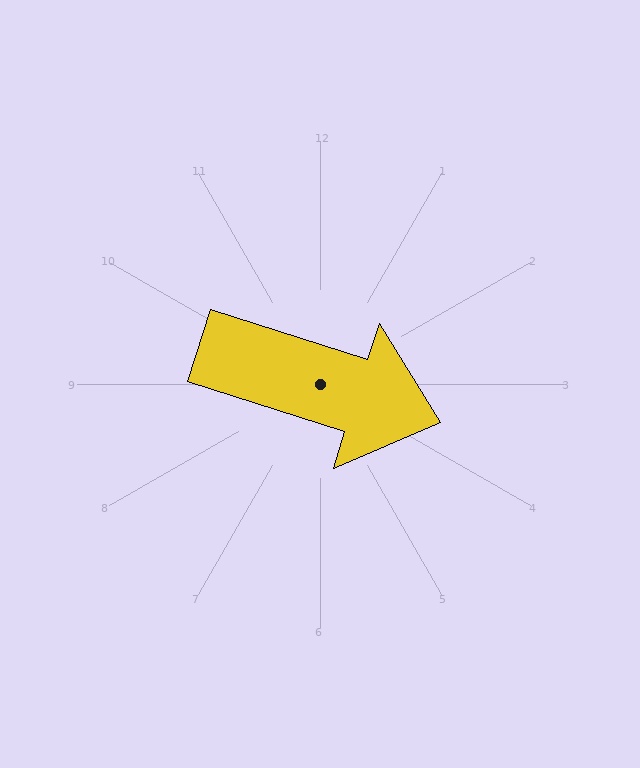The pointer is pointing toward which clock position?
Roughly 4 o'clock.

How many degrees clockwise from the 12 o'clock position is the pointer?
Approximately 108 degrees.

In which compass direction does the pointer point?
East.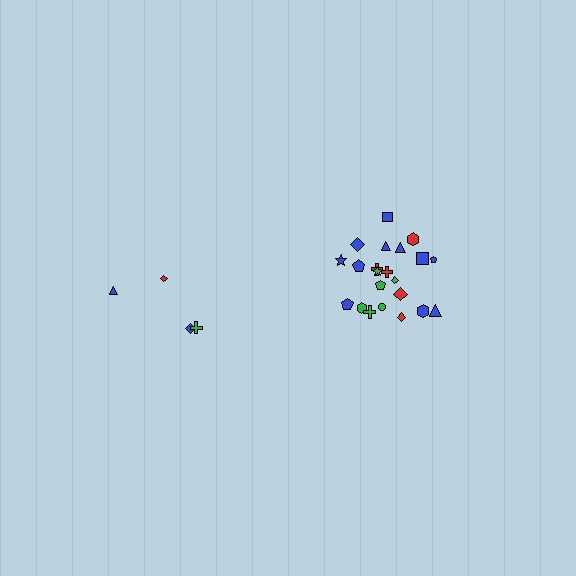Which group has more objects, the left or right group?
The right group.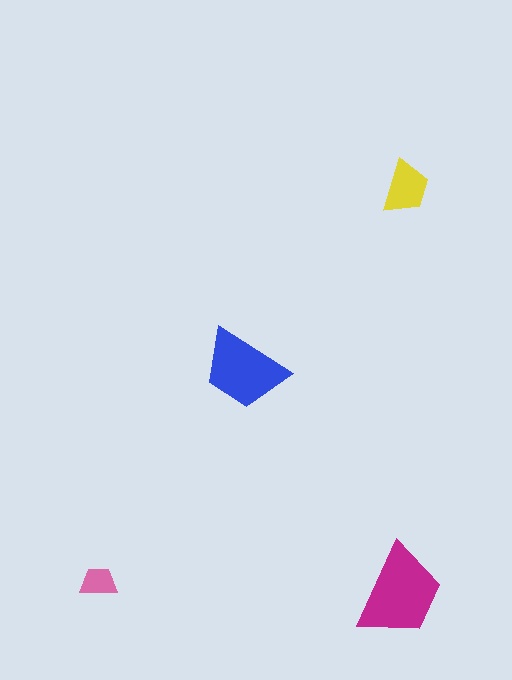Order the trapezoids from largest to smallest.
the magenta one, the blue one, the yellow one, the pink one.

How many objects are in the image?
There are 4 objects in the image.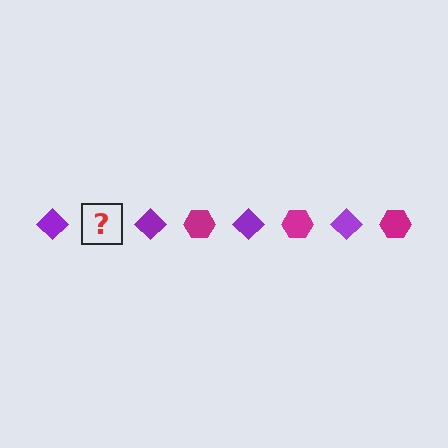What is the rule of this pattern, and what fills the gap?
The rule is that the pattern alternates between purple diamond and magenta hexagon. The gap should be filled with a magenta hexagon.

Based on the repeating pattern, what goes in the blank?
The blank should be a magenta hexagon.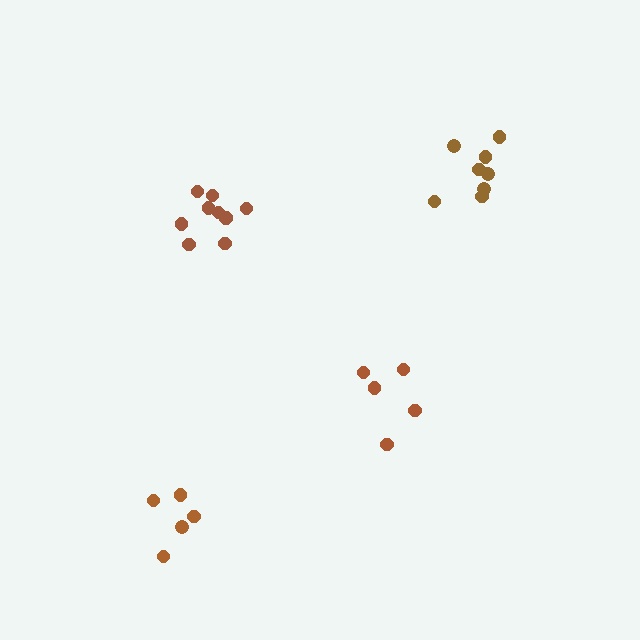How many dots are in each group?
Group 1: 5 dots, Group 2: 10 dots, Group 3: 8 dots, Group 4: 5 dots (28 total).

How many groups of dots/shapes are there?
There are 4 groups.